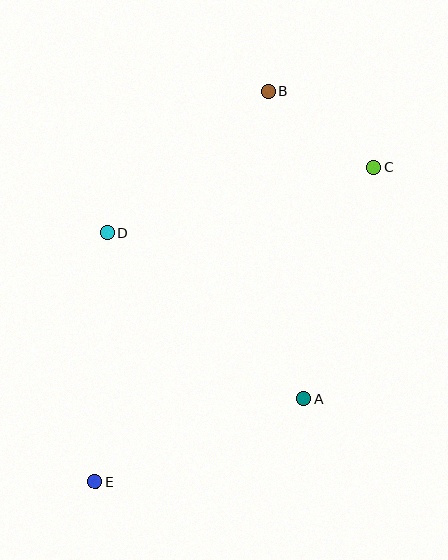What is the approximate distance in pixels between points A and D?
The distance between A and D is approximately 257 pixels.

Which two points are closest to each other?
Points B and C are closest to each other.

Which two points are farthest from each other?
Points B and E are farthest from each other.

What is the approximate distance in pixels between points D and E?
The distance between D and E is approximately 249 pixels.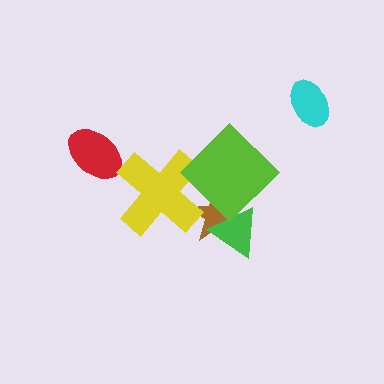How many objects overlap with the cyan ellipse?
0 objects overlap with the cyan ellipse.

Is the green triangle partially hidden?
Yes, it is partially covered by another shape.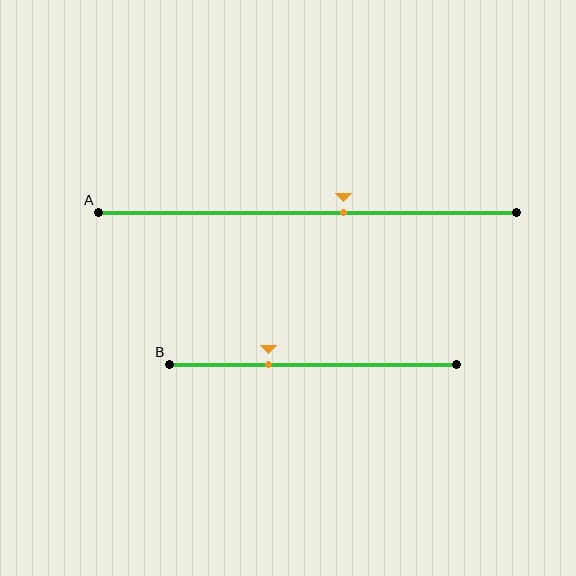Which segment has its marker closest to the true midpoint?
Segment A has its marker closest to the true midpoint.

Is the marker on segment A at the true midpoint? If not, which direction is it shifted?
No, the marker on segment A is shifted to the right by about 9% of the segment length.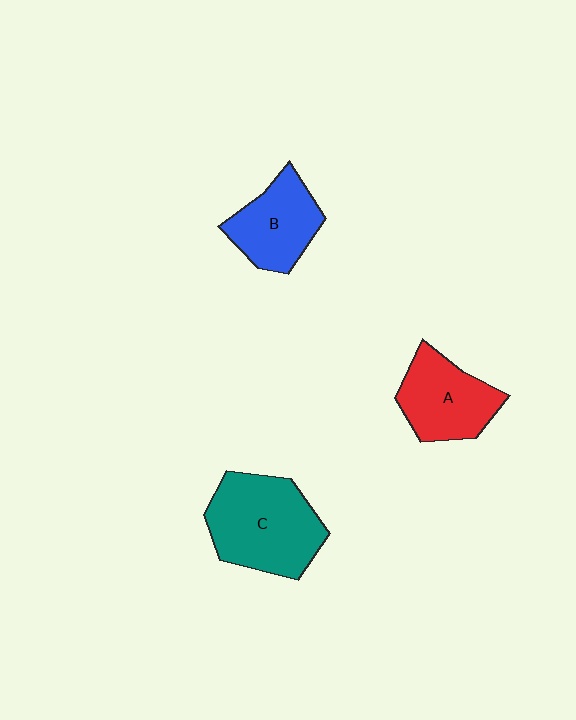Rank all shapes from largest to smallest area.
From largest to smallest: C (teal), A (red), B (blue).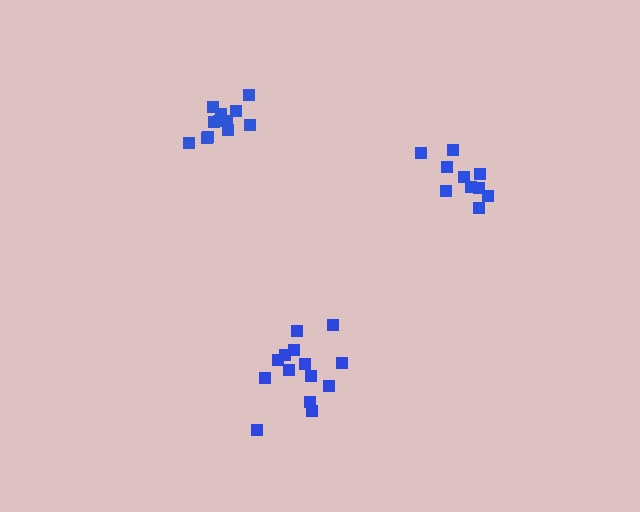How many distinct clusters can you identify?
There are 3 distinct clusters.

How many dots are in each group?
Group 1: 10 dots, Group 2: 12 dots, Group 3: 14 dots (36 total).